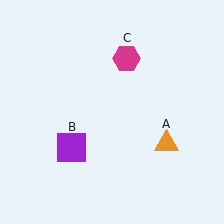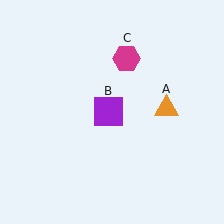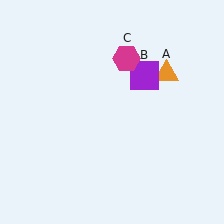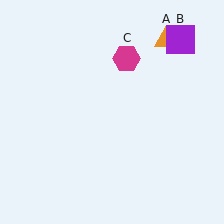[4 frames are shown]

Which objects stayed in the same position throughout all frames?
Magenta hexagon (object C) remained stationary.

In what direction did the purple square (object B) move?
The purple square (object B) moved up and to the right.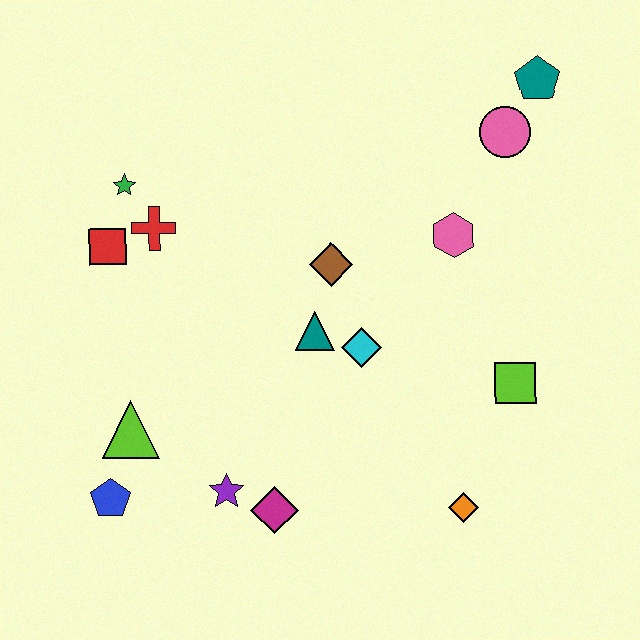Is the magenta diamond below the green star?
Yes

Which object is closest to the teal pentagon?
The pink circle is closest to the teal pentagon.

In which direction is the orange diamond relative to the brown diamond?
The orange diamond is below the brown diamond.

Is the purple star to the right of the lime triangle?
Yes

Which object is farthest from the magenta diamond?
The teal pentagon is farthest from the magenta diamond.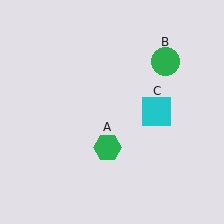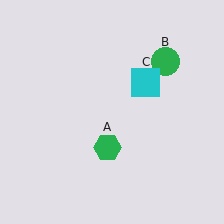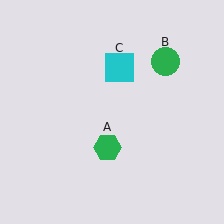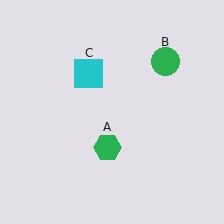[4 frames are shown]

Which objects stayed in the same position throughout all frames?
Green hexagon (object A) and green circle (object B) remained stationary.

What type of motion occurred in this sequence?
The cyan square (object C) rotated counterclockwise around the center of the scene.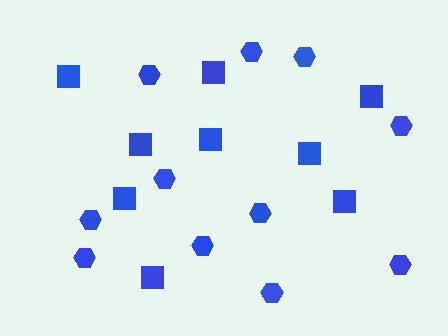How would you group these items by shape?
There are 2 groups: one group of squares (9) and one group of hexagons (11).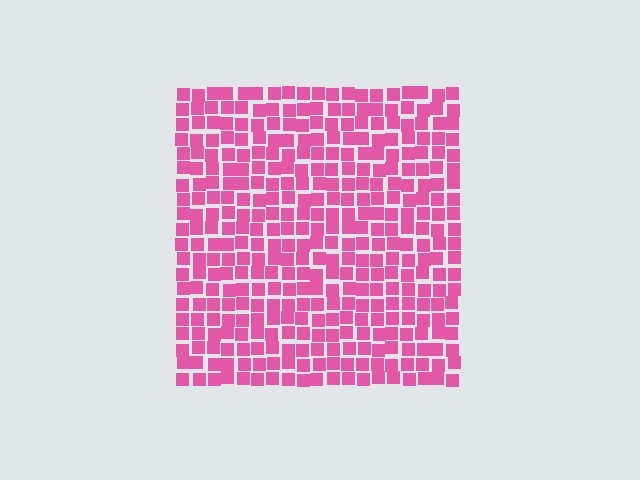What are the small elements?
The small elements are squares.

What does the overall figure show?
The overall figure shows a square.